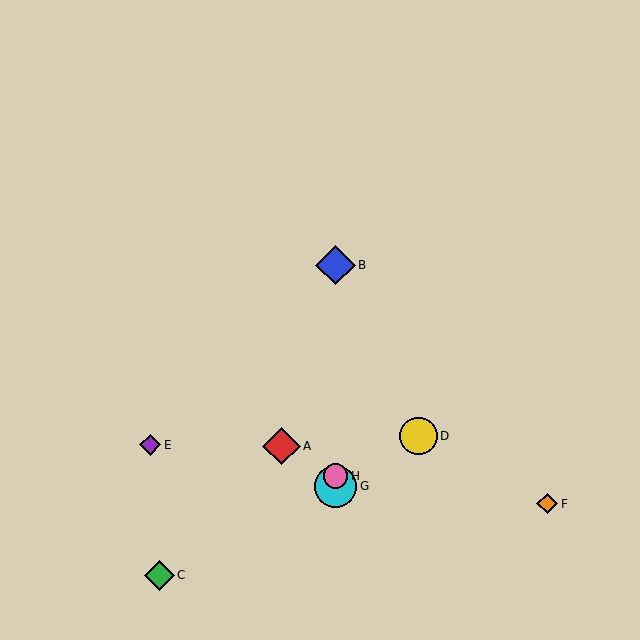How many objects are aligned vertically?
3 objects (B, G, H) are aligned vertically.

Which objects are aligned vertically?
Objects B, G, H are aligned vertically.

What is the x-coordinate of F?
Object F is at x≈547.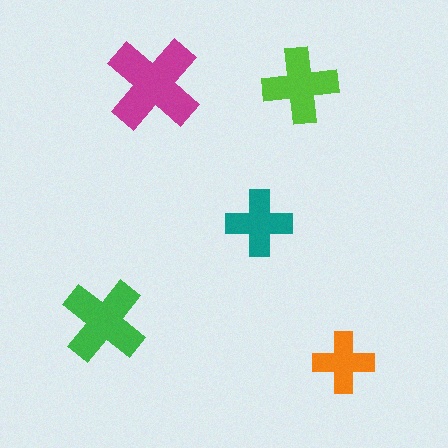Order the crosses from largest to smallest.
the magenta one, the green one, the lime one, the teal one, the orange one.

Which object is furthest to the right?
The orange cross is rightmost.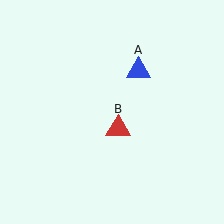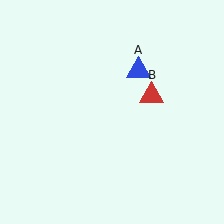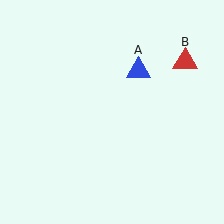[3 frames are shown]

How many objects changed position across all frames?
1 object changed position: red triangle (object B).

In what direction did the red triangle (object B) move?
The red triangle (object B) moved up and to the right.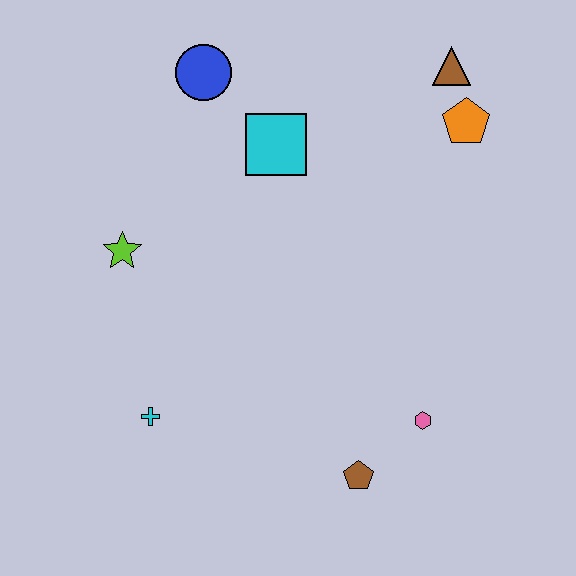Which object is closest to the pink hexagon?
The brown pentagon is closest to the pink hexagon.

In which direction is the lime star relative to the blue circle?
The lime star is below the blue circle.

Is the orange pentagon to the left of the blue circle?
No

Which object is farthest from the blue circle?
The brown pentagon is farthest from the blue circle.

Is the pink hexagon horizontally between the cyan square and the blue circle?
No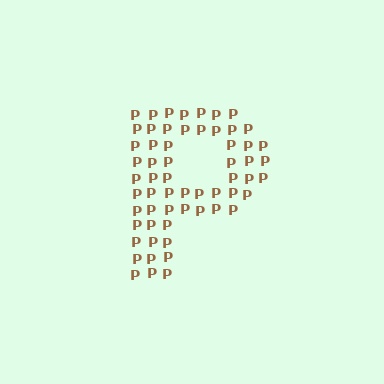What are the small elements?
The small elements are letter P's.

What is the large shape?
The large shape is the letter P.